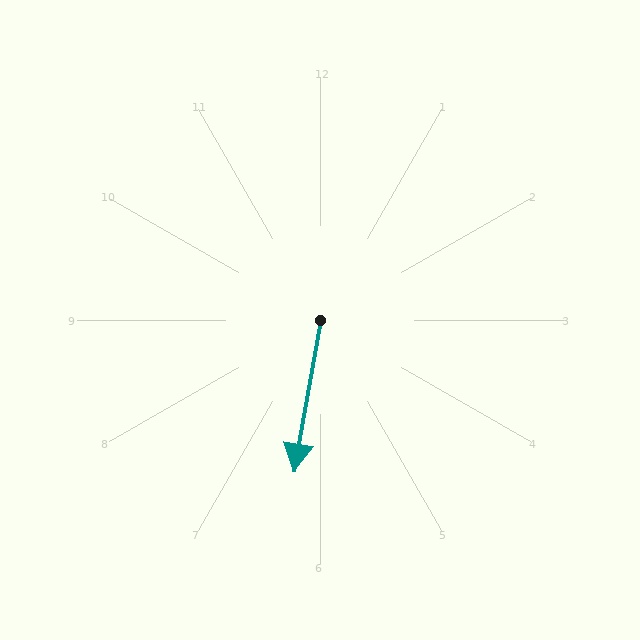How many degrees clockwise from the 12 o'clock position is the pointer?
Approximately 190 degrees.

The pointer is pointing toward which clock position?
Roughly 6 o'clock.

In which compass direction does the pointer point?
South.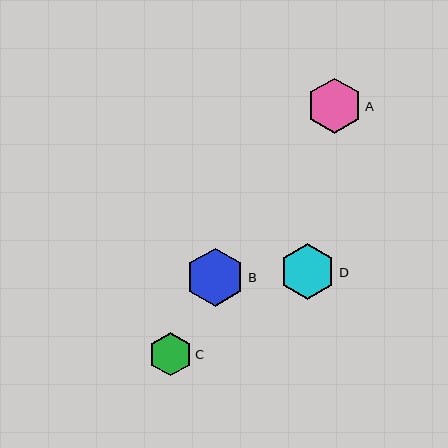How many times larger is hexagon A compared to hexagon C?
Hexagon A is approximately 1.3 times the size of hexagon C.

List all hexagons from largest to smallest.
From largest to smallest: B, D, A, C.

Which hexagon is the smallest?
Hexagon C is the smallest with a size of approximately 44 pixels.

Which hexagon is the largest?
Hexagon B is the largest with a size of approximately 59 pixels.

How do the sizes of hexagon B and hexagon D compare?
Hexagon B and hexagon D are approximately the same size.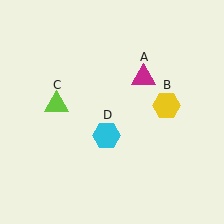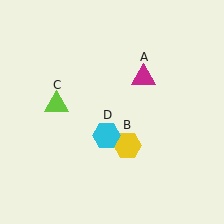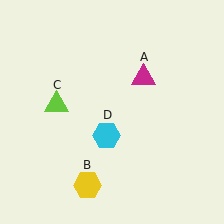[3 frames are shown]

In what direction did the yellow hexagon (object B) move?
The yellow hexagon (object B) moved down and to the left.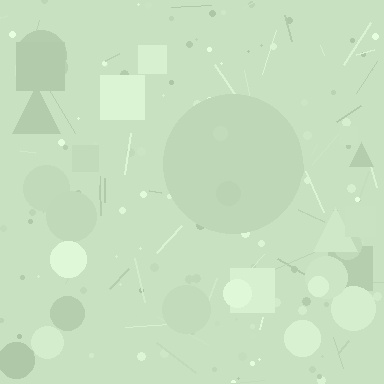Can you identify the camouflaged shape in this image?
The camouflaged shape is a circle.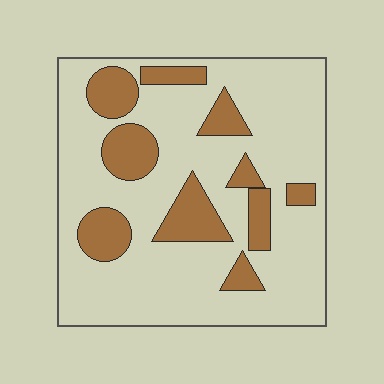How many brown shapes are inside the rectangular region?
10.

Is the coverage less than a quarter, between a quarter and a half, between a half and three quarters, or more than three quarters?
Less than a quarter.